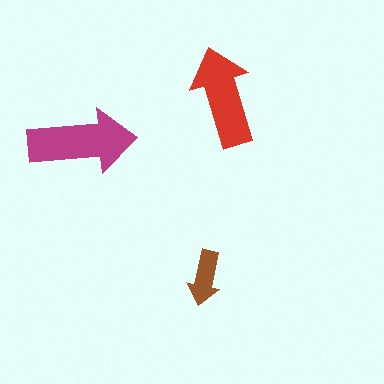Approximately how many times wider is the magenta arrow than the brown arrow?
About 2 times wider.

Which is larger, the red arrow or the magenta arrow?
The magenta one.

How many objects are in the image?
There are 3 objects in the image.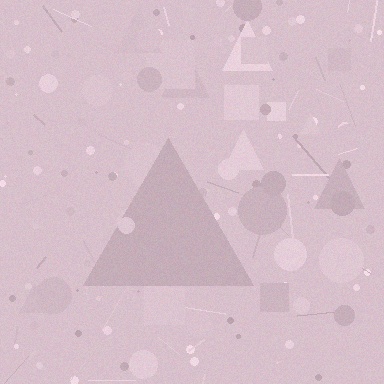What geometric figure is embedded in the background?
A triangle is embedded in the background.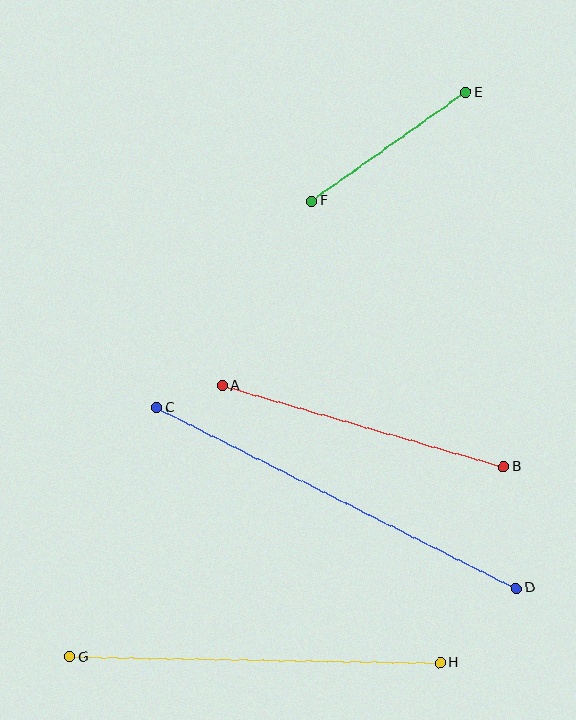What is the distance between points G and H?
The distance is approximately 370 pixels.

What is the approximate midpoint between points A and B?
The midpoint is at approximately (363, 426) pixels.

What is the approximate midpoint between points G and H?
The midpoint is at approximately (255, 660) pixels.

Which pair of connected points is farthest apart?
Points C and D are farthest apart.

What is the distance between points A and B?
The distance is approximately 293 pixels.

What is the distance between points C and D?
The distance is approximately 402 pixels.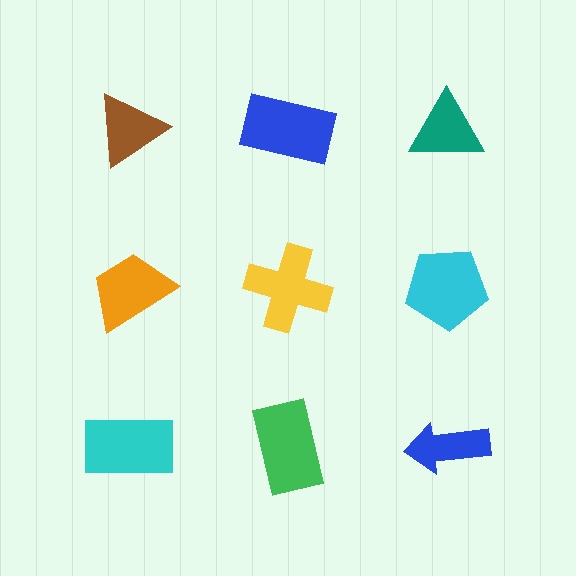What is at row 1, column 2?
A blue rectangle.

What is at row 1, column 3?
A teal triangle.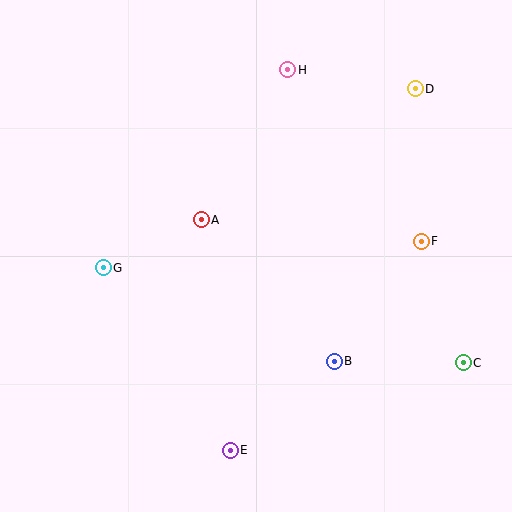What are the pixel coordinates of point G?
Point G is at (103, 268).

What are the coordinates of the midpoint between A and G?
The midpoint between A and G is at (152, 244).